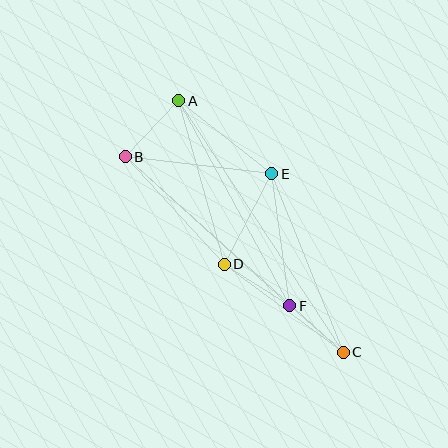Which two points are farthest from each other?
Points A and C are farthest from each other.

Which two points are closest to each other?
Points C and F are closest to each other.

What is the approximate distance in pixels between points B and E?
The distance between B and E is approximately 147 pixels.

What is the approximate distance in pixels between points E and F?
The distance between E and F is approximately 133 pixels.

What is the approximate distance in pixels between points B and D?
The distance between B and D is approximately 146 pixels.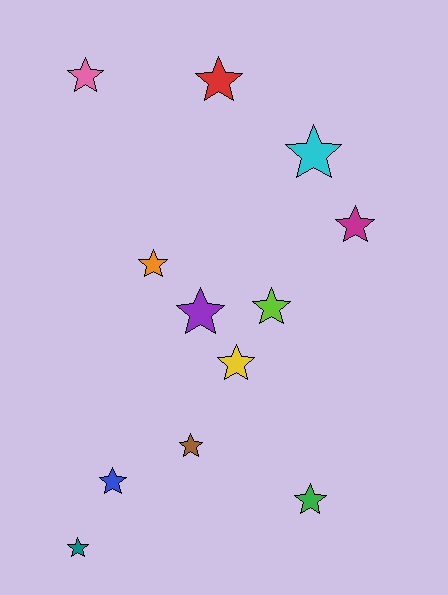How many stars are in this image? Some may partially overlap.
There are 12 stars.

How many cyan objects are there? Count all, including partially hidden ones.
There is 1 cyan object.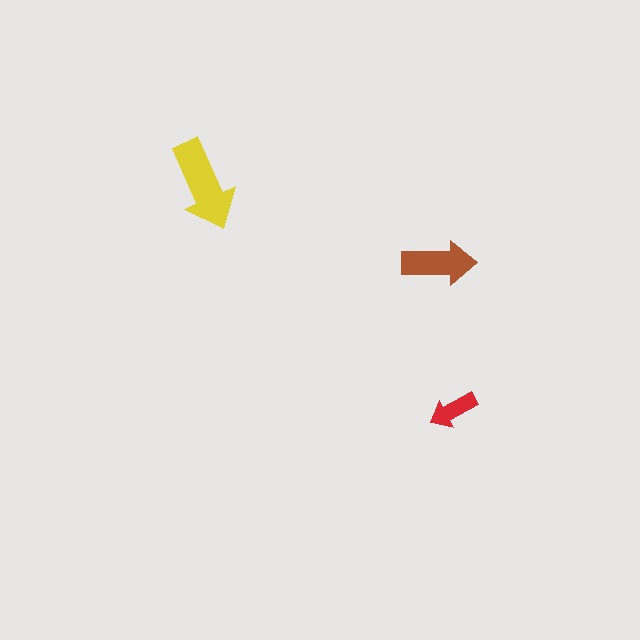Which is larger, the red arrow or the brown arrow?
The brown one.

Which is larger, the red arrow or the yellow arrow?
The yellow one.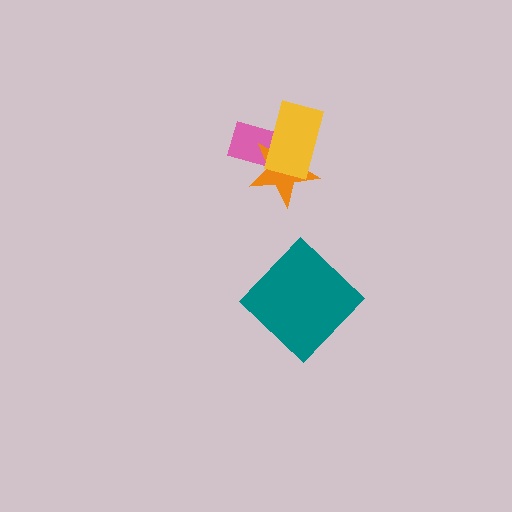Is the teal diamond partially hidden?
No, no other shape covers it.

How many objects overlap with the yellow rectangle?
2 objects overlap with the yellow rectangle.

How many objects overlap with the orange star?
2 objects overlap with the orange star.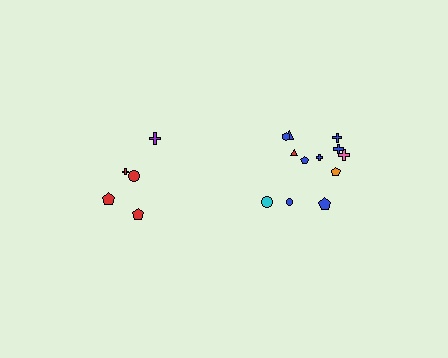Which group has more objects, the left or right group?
The right group.